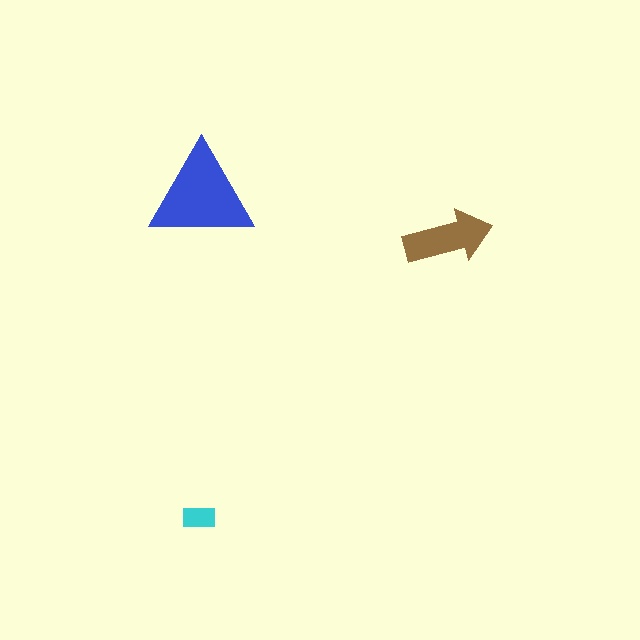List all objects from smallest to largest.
The cyan rectangle, the brown arrow, the blue triangle.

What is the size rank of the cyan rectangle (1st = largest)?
3rd.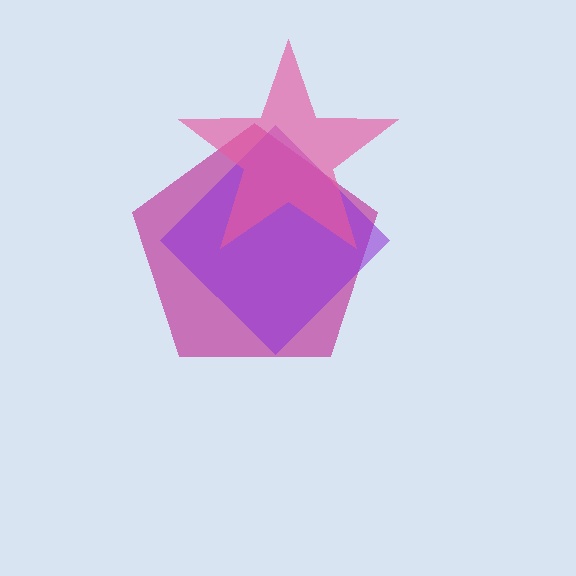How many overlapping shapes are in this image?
There are 3 overlapping shapes in the image.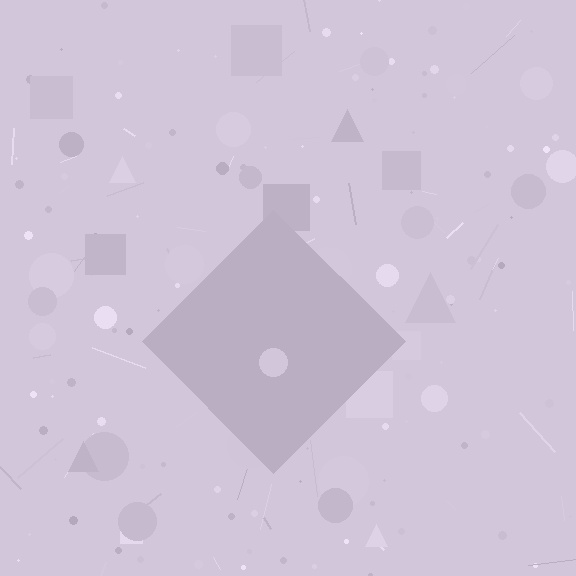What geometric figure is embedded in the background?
A diamond is embedded in the background.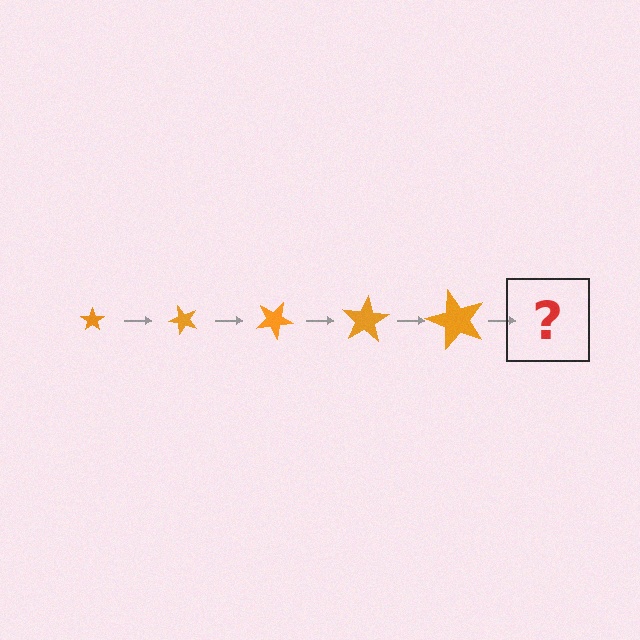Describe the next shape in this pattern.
It should be a star, larger than the previous one and rotated 250 degrees from the start.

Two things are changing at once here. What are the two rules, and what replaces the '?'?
The two rules are that the star grows larger each step and it rotates 50 degrees each step. The '?' should be a star, larger than the previous one and rotated 250 degrees from the start.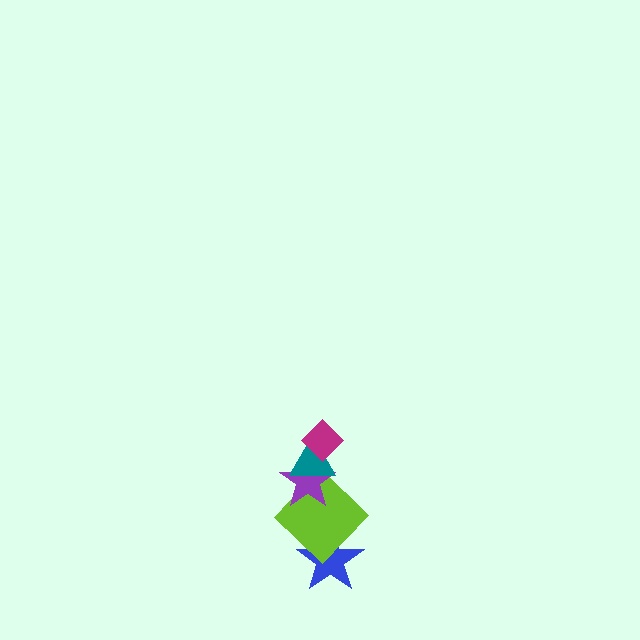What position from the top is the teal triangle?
The teal triangle is 2nd from the top.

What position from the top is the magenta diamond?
The magenta diamond is 1st from the top.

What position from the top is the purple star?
The purple star is 3rd from the top.